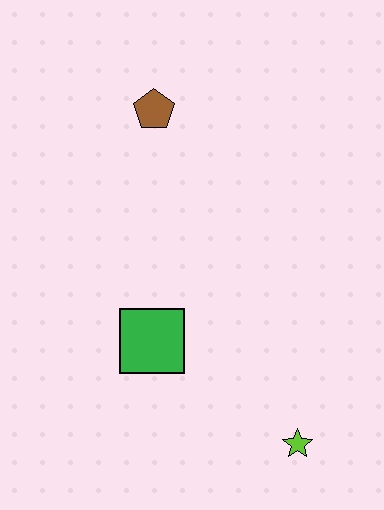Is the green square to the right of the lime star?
No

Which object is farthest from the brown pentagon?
The lime star is farthest from the brown pentagon.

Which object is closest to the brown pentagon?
The green square is closest to the brown pentagon.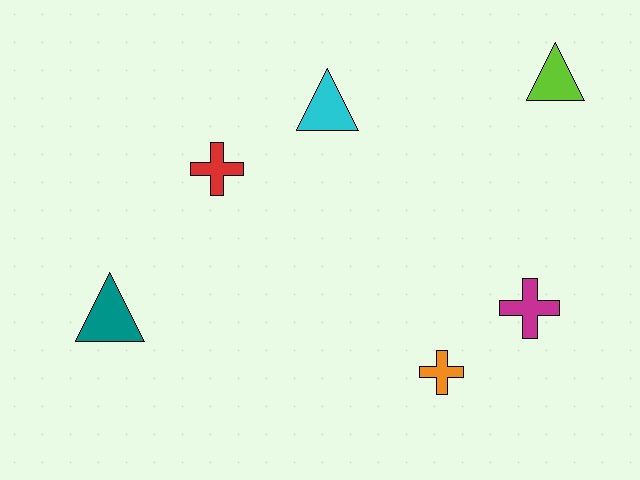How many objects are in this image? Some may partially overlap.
There are 6 objects.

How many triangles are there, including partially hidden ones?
There are 3 triangles.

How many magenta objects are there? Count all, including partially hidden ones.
There is 1 magenta object.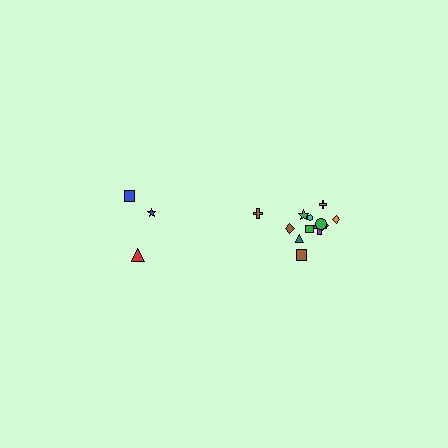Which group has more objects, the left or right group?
The right group.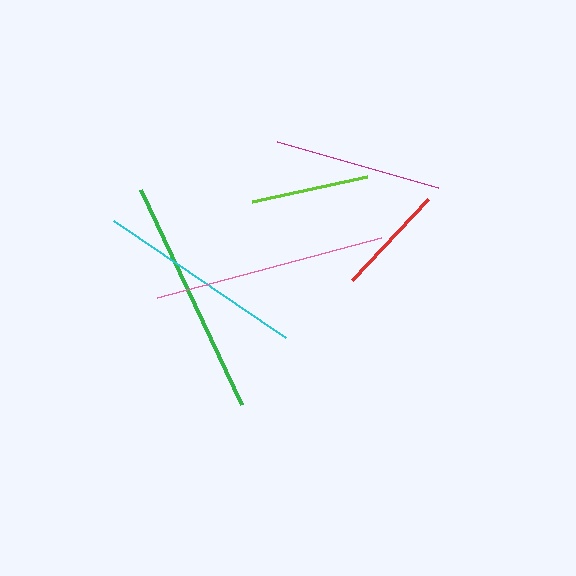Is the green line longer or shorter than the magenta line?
The green line is longer than the magenta line.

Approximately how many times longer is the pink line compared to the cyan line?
The pink line is approximately 1.1 times the length of the cyan line.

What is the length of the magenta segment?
The magenta segment is approximately 167 pixels long.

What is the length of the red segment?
The red segment is approximately 111 pixels long.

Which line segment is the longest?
The green line is the longest at approximately 238 pixels.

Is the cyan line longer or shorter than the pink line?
The pink line is longer than the cyan line.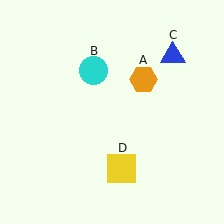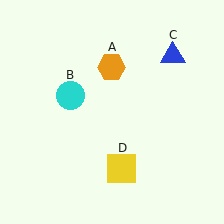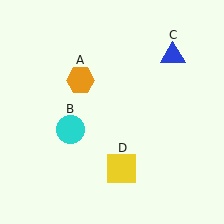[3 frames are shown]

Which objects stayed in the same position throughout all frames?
Blue triangle (object C) and yellow square (object D) remained stationary.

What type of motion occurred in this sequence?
The orange hexagon (object A), cyan circle (object B) rotated counterclockwise around the center of the scene.